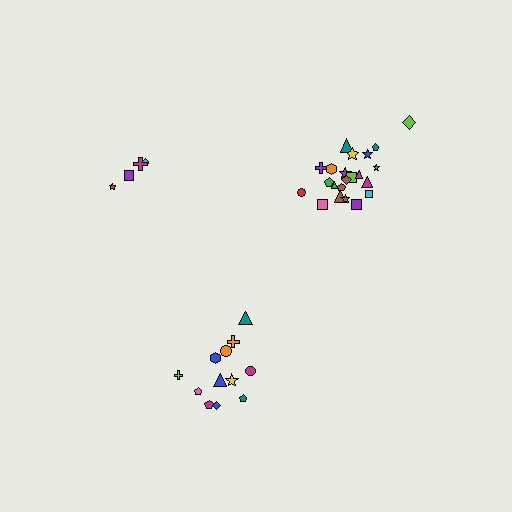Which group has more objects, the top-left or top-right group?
The top-right group.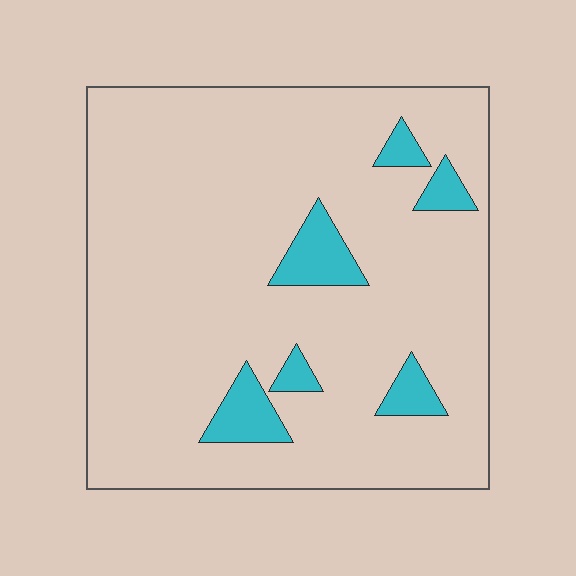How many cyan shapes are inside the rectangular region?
6.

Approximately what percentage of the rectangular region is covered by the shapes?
Approximately 10%.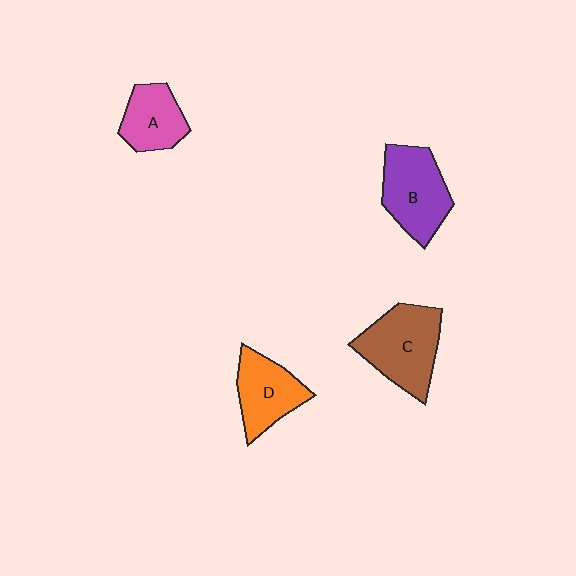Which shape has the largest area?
Shape C (brown).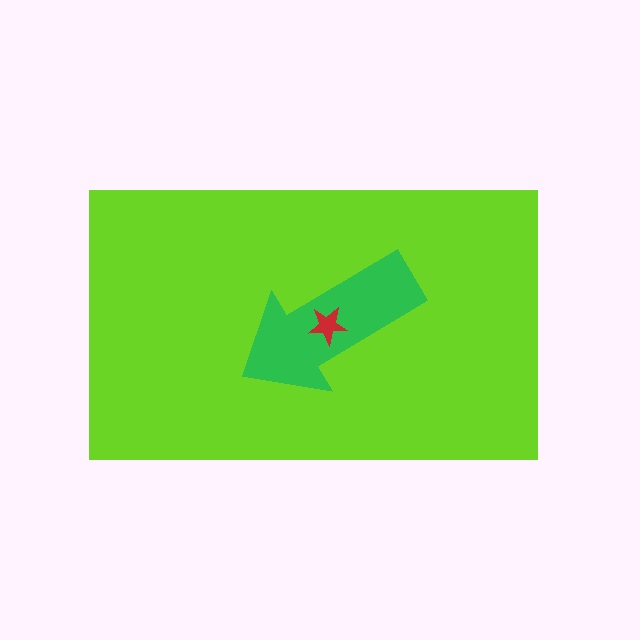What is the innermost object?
The red star.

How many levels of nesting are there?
3.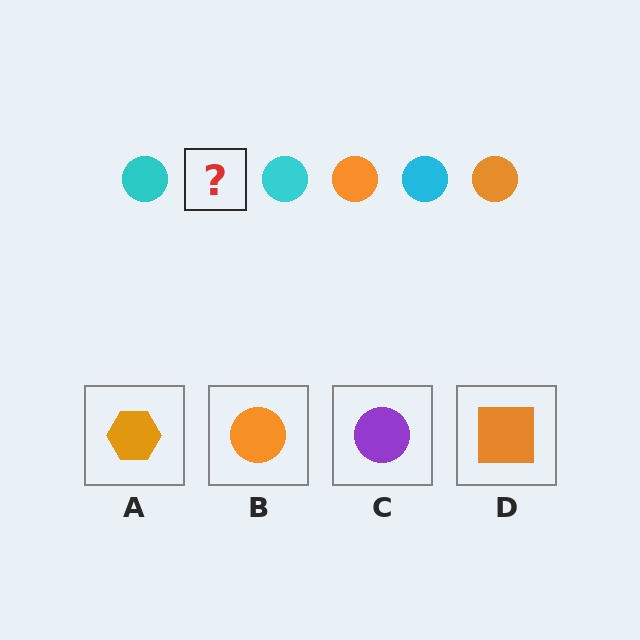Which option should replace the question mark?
Option B.